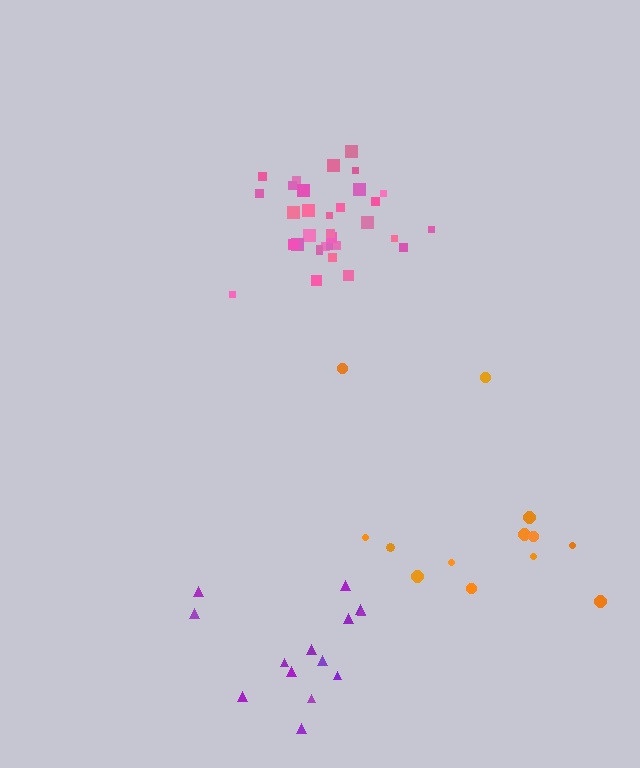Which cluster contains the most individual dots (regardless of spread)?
Pink (33).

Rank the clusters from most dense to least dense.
pink, purple, orange.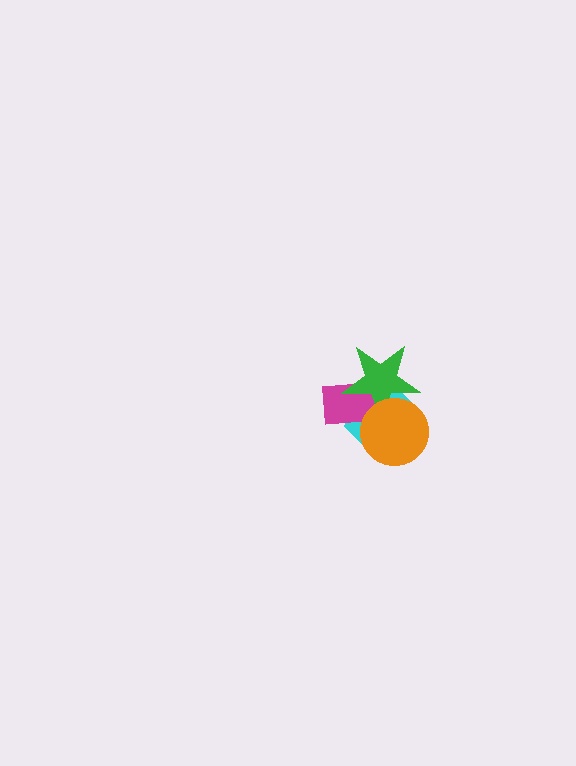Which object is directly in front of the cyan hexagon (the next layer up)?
The magenta rectangle is directly in front of the cyan hexagon.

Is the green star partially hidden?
Yes, it is partially covered by another shape.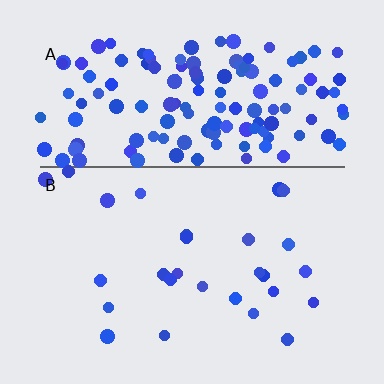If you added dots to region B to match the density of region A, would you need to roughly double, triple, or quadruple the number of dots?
Approximately quadruple.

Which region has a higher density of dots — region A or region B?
A (the top).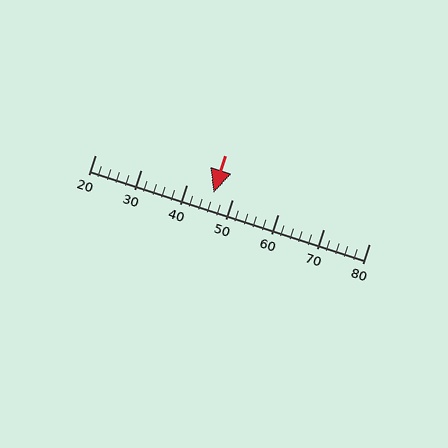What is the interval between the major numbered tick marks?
The major tick marks are spaced 10 units apart.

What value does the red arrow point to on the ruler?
The red arrow points to approximately 46.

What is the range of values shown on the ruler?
The ruler shows values from 20 to 80.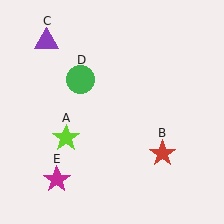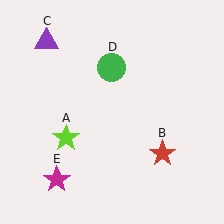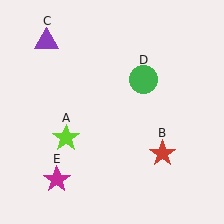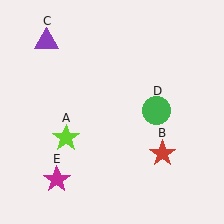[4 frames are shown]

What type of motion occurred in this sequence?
The green circle (object D) rotated clockwise around the center of the scene.